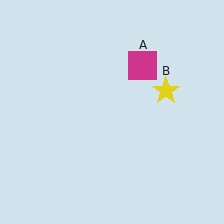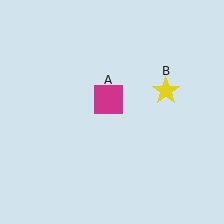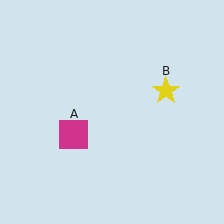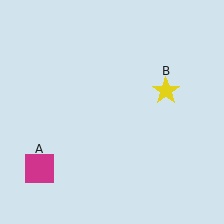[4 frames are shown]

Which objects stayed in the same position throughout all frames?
Yellow star (object B) remained stationary.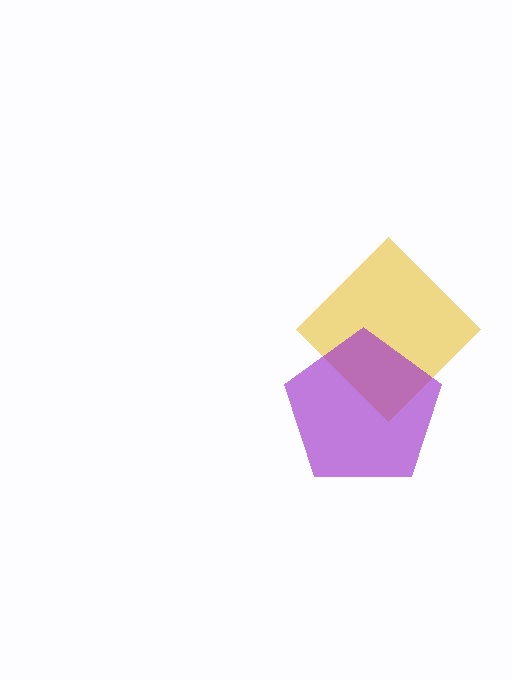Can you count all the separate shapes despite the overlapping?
Yes, there are 2 separate shapes.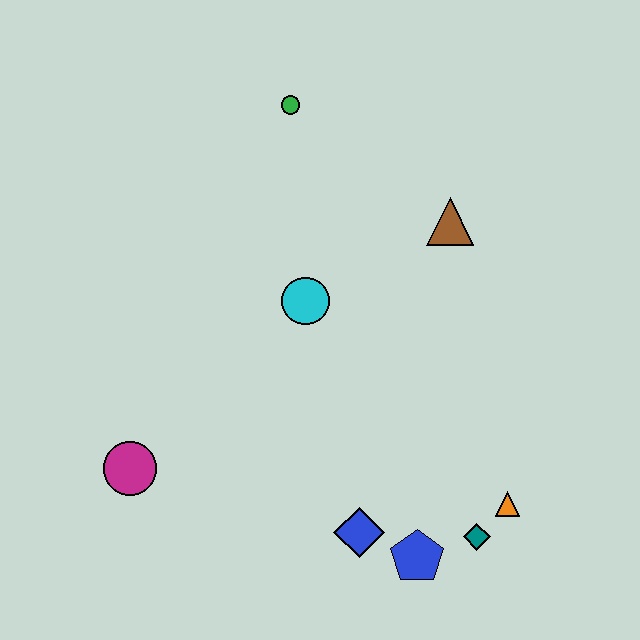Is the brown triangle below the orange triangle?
No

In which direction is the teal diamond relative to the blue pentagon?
The teal diamond is to the right of the blue pentagon.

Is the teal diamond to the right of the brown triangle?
Yes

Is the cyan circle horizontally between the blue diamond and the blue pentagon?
No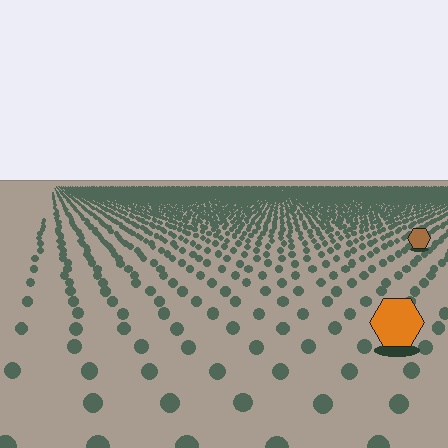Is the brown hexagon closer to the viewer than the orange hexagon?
No. The orange hexagon is closer — you can tell from the texture gradient: the ground texture is coarser near it.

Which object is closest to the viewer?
The orange hexagon is closest. The texture marks near it are larger and more spread out.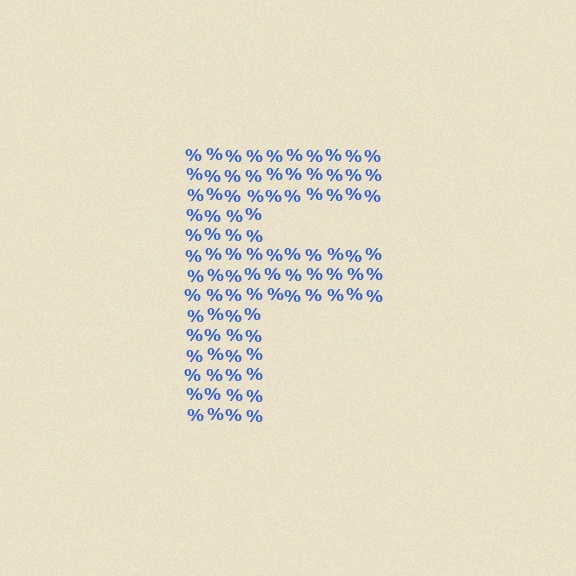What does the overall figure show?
The overall figure shows the letter F.